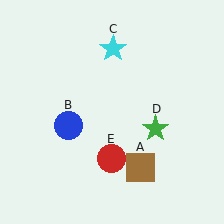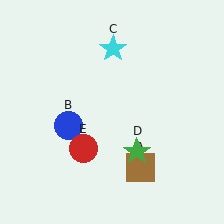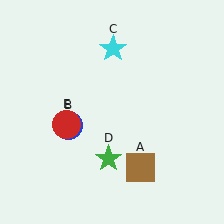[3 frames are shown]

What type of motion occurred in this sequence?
The green star (object D), red circle (object E) rotated clockwise around the center of the scene.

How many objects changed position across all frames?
2 objects changed position: green star (object D), red circle (object E).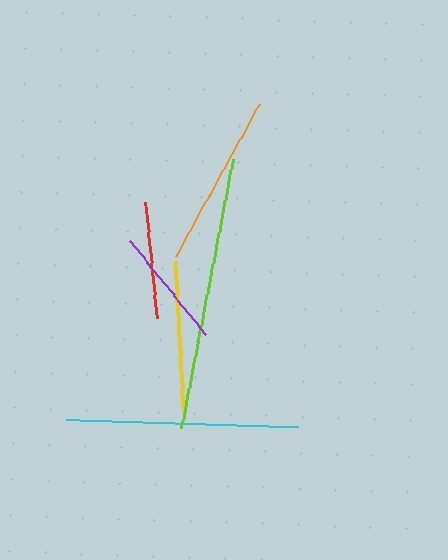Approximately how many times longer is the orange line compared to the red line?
The orange line is approximately 1.5 times the length of the red line.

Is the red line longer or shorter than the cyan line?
The cyan line is longer than the red line.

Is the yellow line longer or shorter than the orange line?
The orange line is longer than the yellow line.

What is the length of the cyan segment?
The cyan segment is approximately 232 pixels long.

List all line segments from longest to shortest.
From longest to shortest: lime, cyan, orange, yellow, purple, red.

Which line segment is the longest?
The lime line is the longest at approximately 274 pixels.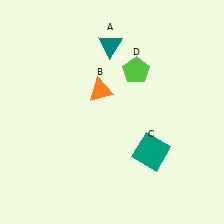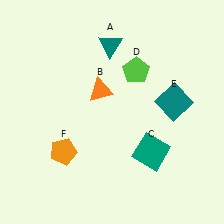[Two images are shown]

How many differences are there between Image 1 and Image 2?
There are 2 differences between the two images.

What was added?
A teal square (E), an orange pentagon (F) were added in Image 2.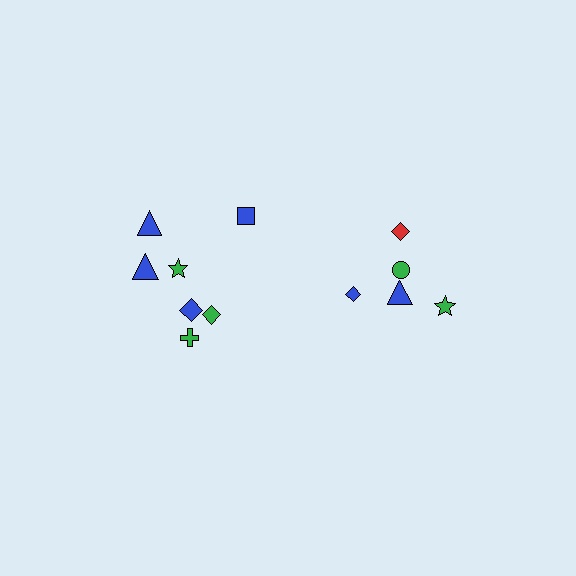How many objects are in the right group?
There are 5 objects.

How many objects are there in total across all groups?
There are 12 objects.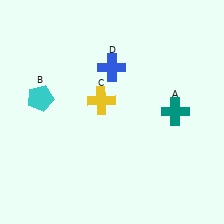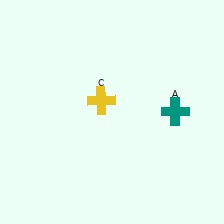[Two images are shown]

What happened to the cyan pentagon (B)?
The cyan pentagon (B) was removed in Image 2. It was in the top-left area of Image 1.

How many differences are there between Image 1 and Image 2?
There are 2 differences between the two images.